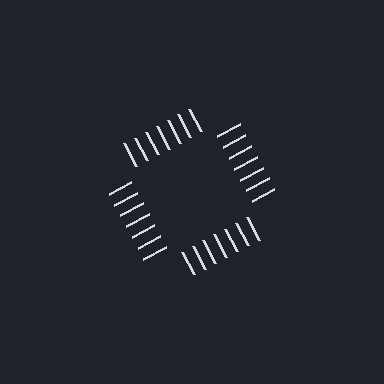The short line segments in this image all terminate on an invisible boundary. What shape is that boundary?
An illusory square — the line segments terminate on its edges but no continuous stroke is drawn.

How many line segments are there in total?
28 — 7 along each of the 4 edges.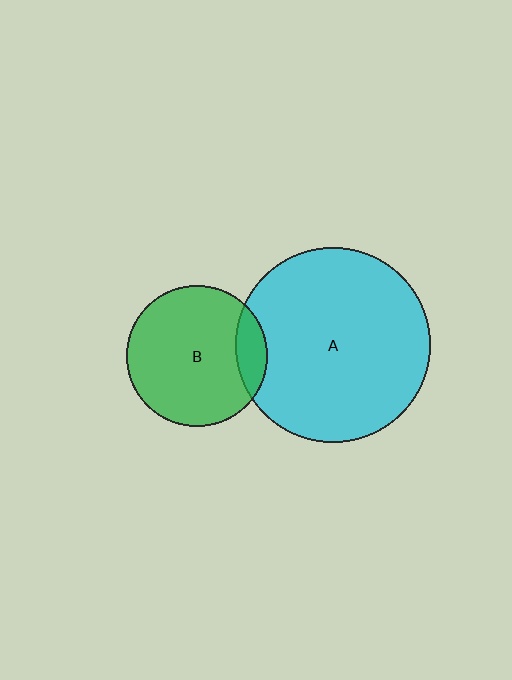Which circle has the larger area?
Circle A (cyan).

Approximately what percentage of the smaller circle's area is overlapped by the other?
Approximately 15%.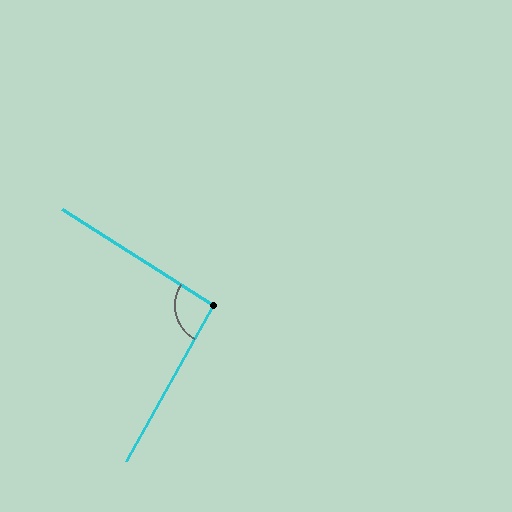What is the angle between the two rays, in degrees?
Approximately 93 degrees.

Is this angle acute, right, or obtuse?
It is approximately a right angle.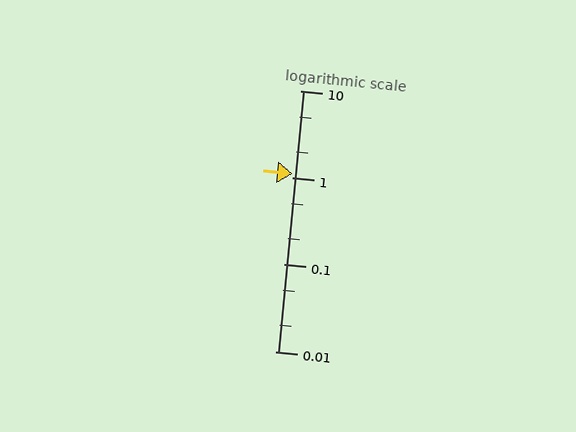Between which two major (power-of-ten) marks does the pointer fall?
The pointer is between 1 and 10.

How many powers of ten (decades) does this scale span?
The scale spans 3 decades, from 0.01 to 10.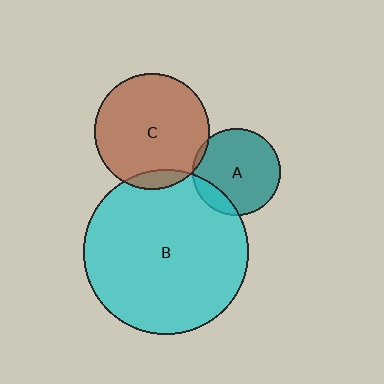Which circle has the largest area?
Circle B (cyan).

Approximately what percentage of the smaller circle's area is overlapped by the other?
Approximately 5%.